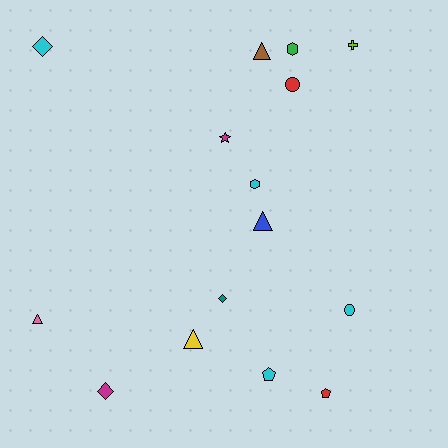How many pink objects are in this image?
There is 1 pink object.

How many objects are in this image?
There are 15 objects.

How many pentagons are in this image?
There are 2 pentagons.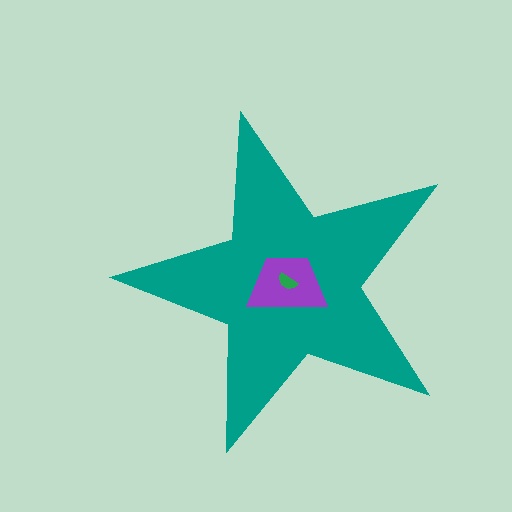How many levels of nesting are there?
3.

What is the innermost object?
The green semicircle.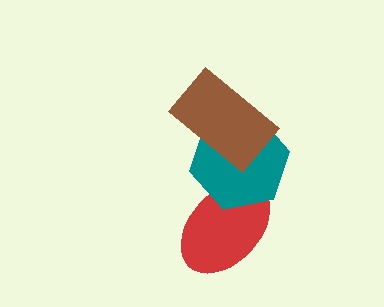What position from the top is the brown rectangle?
The brown rectangle is 1st from the top.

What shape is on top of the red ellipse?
The teal hexagon is on top of the red ellipse.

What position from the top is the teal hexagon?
The teal hexagon is 2nd from the top.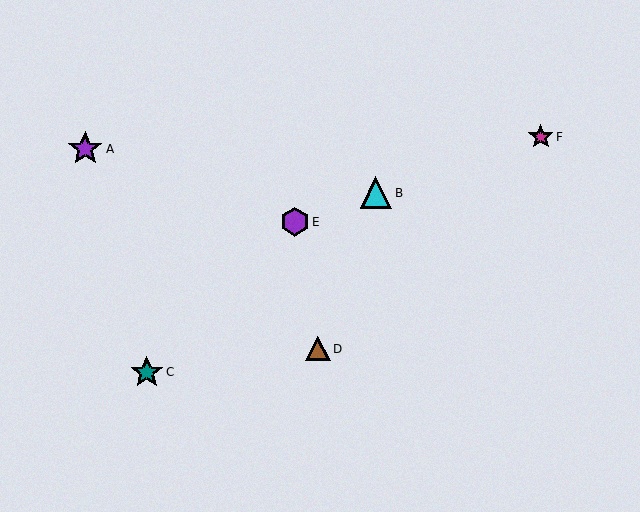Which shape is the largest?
The purple star (labeled A) is the largest.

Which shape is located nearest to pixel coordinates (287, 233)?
The purple hexagon (labeled E) at (295, 222) is nearest to that location.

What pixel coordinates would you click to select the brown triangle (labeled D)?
Click at (318, 349) to select the brown triangle D.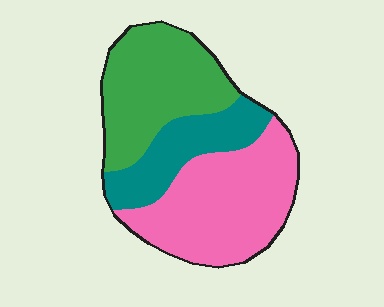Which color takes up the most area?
Pink, at roughly 45%.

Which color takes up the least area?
Teal, at roughly 20%.